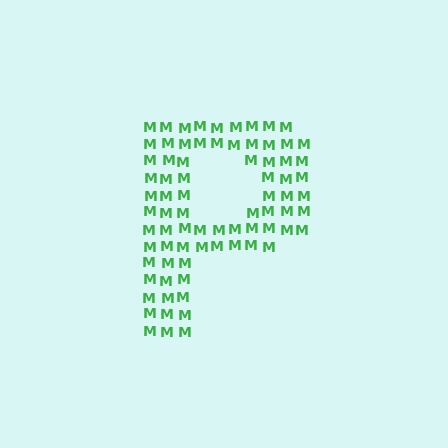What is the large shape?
The large shape is the letter P.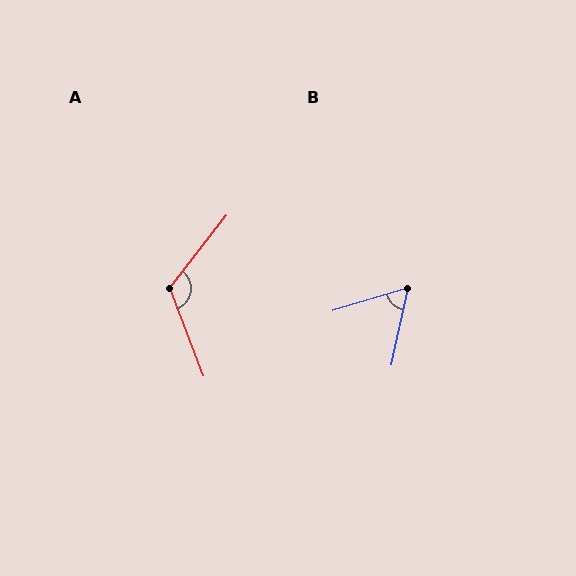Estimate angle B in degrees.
Approximately 61 degrees.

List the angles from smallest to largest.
B (61°), A (121°).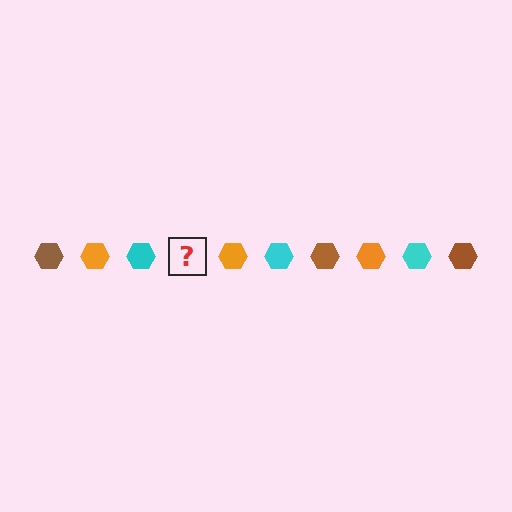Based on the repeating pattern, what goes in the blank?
The blank should be a brown hexagon.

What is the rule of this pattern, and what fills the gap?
The rule is that the pattern cycles through brown, orange, cyan hexagons. The gap should be filled with a brown hexagon.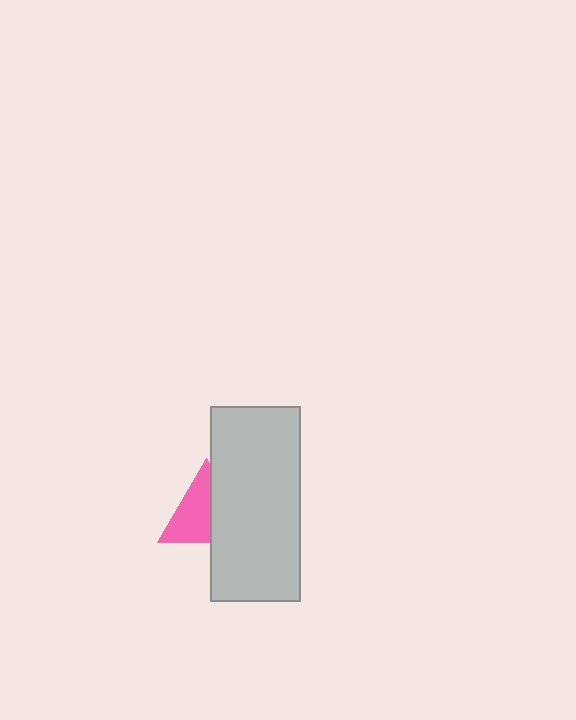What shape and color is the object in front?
The object in front is a light gray rectangle.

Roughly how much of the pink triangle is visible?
About half of it is visible (roughly 56%).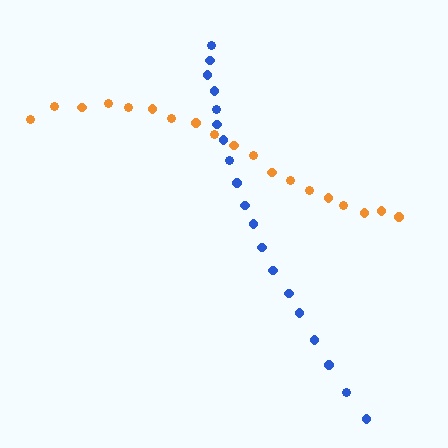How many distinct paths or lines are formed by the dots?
There are 2 distinct paths.